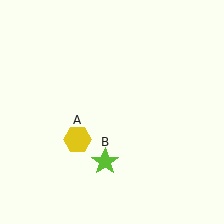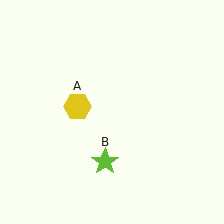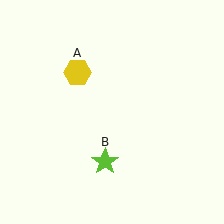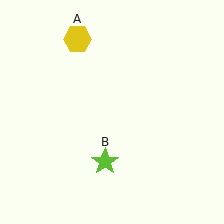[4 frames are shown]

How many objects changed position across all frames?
1 object changed position: yellow hexagon (object A).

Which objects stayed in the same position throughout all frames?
Lime star (object B) remained stationary.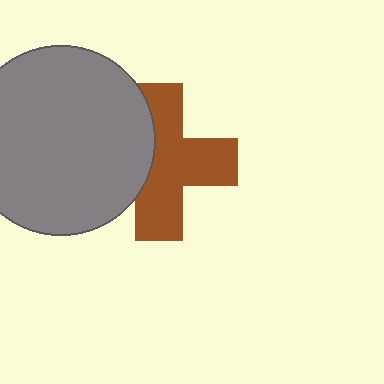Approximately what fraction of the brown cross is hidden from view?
Roughly 34% of the brown cross is hidden behind the gray circle.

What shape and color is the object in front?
The object in front is a gray circle.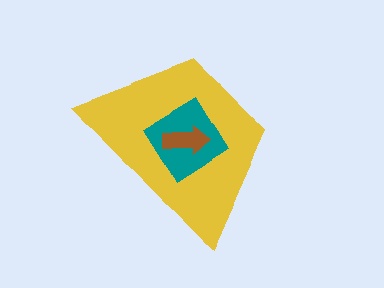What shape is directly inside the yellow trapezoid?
The teal diamond.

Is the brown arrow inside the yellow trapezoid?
Yes.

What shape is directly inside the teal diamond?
The brown arrow.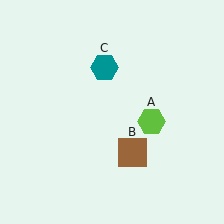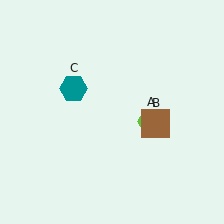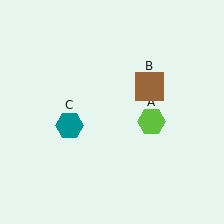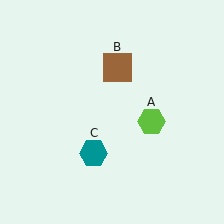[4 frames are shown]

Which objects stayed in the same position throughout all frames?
Lime hexagon (object A) remained stationary.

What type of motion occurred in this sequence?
The brown square (object B), teal hexagon (object C) rotated counterclockwise around the center of the scene.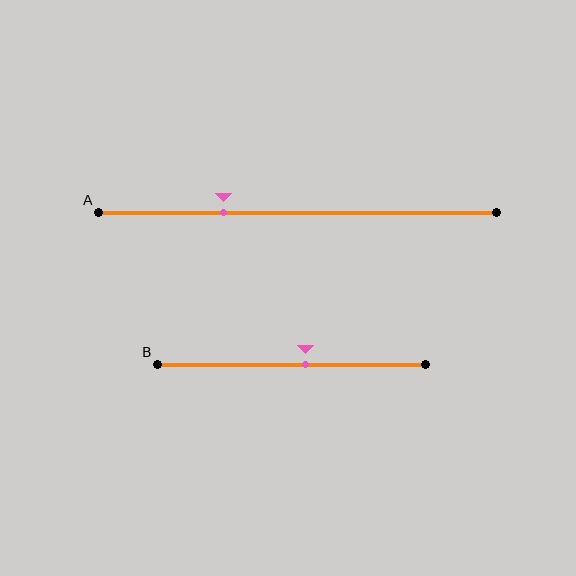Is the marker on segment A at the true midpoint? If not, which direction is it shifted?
No, the marker on segment A is shifted to the left by about 18% of the segment length.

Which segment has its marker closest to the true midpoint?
Segment B has its marker closest to the true midpoint.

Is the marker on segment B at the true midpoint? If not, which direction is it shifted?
No, the marker on segment B is shifted to the right by about 5% of the segment length.